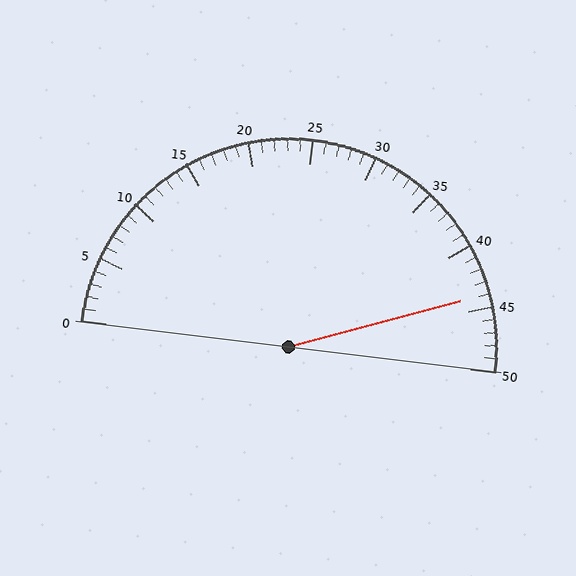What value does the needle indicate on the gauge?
The needle indicates approximately 44.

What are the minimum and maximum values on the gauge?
The gauge ranges from 0 to 50.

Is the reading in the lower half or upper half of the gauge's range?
The reading is in the upper half of the range (0 to 50).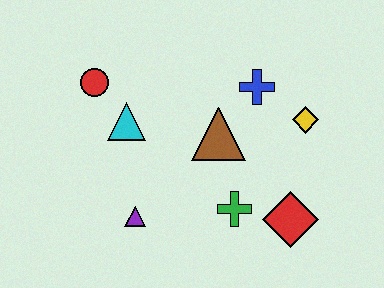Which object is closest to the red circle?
The cyan triangle is closest to the red circle.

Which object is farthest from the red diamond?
The red circle is farthest from the red diamond.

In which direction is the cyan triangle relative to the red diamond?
The cyan triangle is to the left of the red diamond.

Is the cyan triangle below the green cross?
No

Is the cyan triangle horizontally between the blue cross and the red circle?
Yes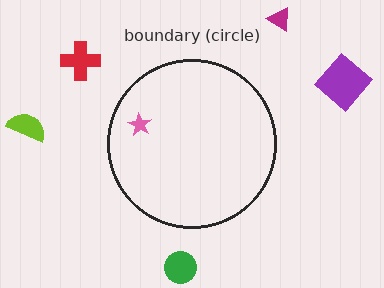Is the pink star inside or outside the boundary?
Inside.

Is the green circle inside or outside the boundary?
Outside.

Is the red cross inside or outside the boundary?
Outside.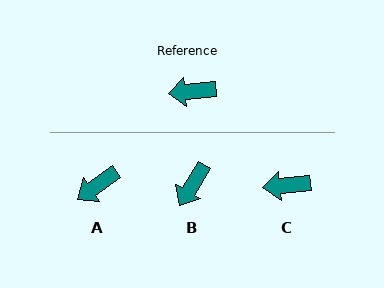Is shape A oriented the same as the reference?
No, it is off by about 30 degrees.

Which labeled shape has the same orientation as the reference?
C.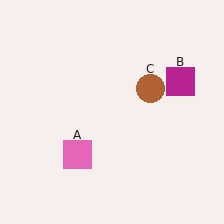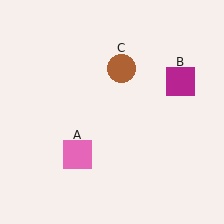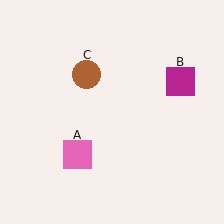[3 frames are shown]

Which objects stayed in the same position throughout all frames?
Pink square (object A) and magenta square (object B) remained stationary.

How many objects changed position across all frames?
1 object changed position: brown circle (object C).